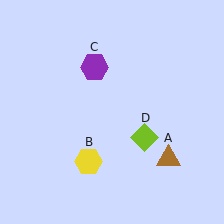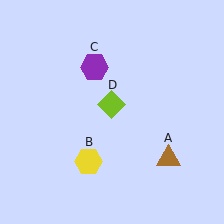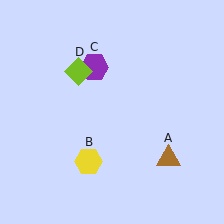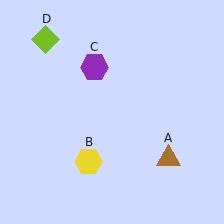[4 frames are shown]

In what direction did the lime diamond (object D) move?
The lime diamond (object D) moved up and to the left.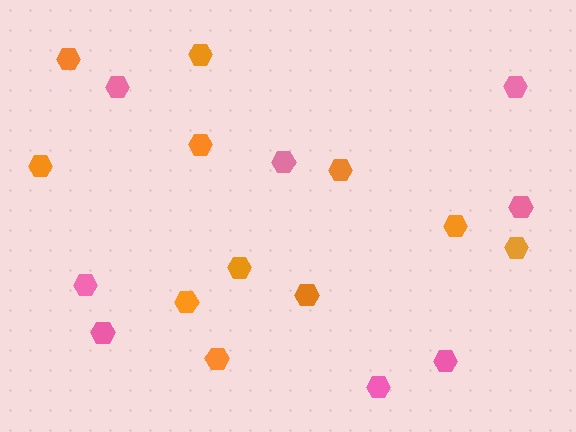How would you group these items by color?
There are 2 groups: one group of pink hexagons (8) and one group of orange hexagons (11).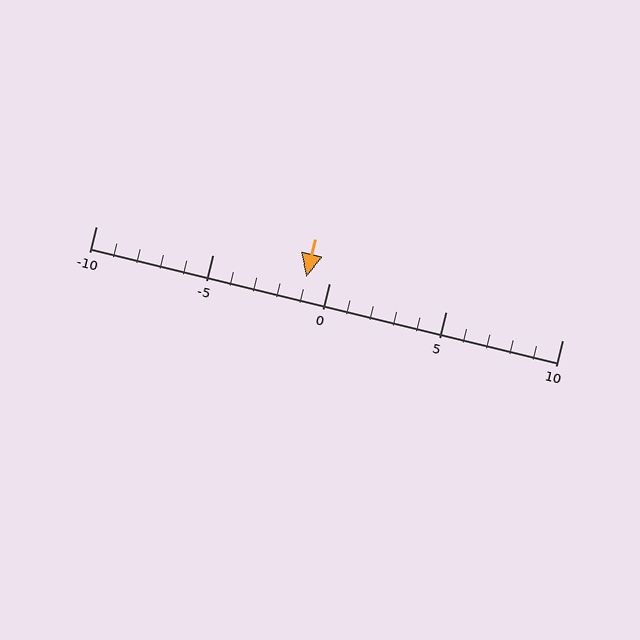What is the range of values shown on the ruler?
The ruler shows values from -10 to 10.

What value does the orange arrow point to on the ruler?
The orange arrow points to approximately -1.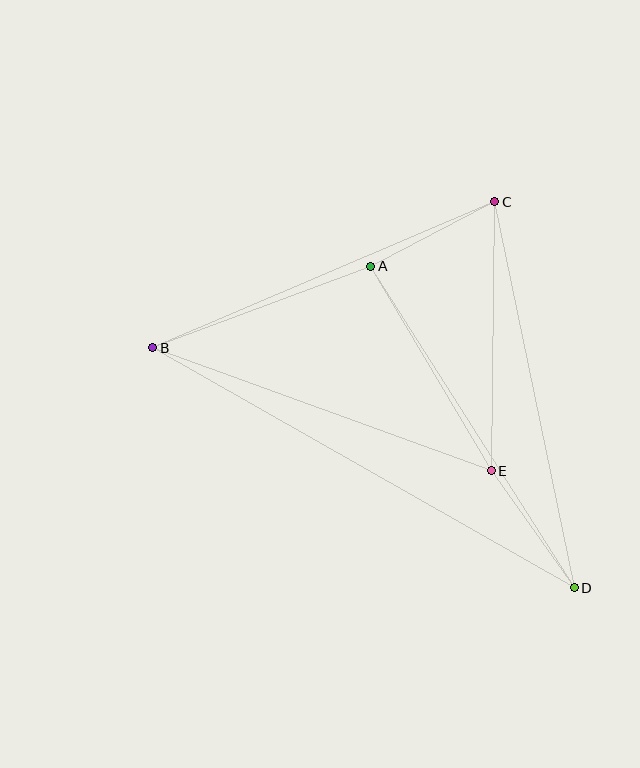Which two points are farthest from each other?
Points B and D are farthest from each other.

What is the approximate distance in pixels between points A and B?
The distance between A and B is approximately 233 pixels.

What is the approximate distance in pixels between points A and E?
The distance between A and E is approximately 238 pixels.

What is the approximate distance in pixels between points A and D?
The distance between A and D is approximately 381 pixels.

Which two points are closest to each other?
Points A and C are closest to each other.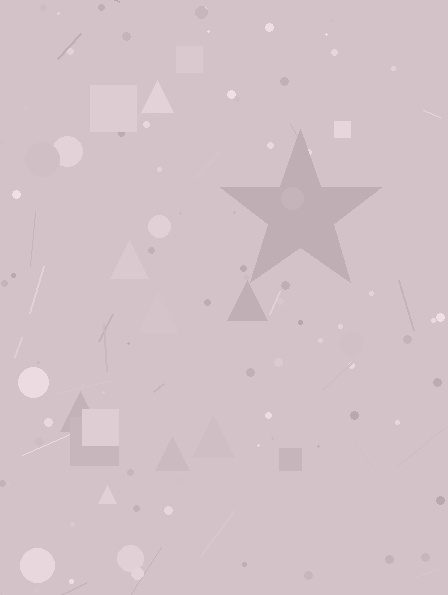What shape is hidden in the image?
A star is hidden in the image.